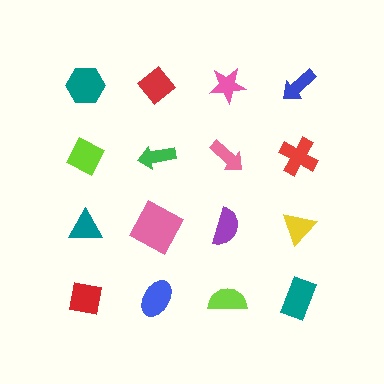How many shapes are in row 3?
4 shapes.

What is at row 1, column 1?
A teal hexagon.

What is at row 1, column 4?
A blue arrow.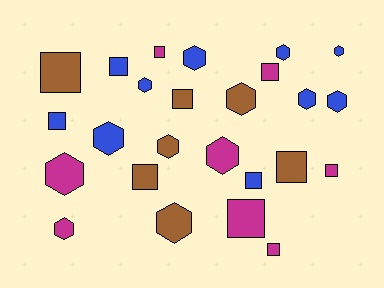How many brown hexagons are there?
There are 3 brown hexagons.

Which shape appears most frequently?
Hexagon, with 13 objects.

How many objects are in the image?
There are 25 objects.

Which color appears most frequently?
Blue, with 10 objects.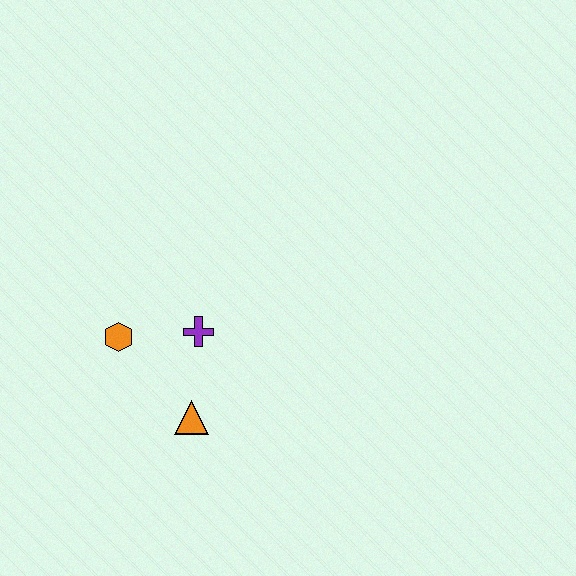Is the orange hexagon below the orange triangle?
No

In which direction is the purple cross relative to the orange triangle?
The purple cross is above the orange triangle.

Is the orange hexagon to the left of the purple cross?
Yes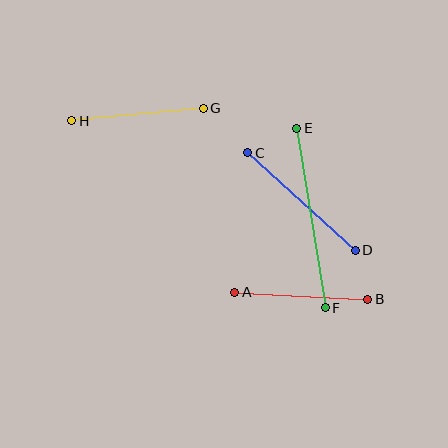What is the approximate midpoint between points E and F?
The midpoint is at approximately (311, 218) pixels.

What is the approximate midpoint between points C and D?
The midpoint is at approximately (302, 202) pixels.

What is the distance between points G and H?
The distance is approximately 132 pixels.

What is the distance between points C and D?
The distance is approximately 145 pixels.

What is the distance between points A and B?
The distance is approximately 133 pixels.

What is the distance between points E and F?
The distance is approximately 182 pixels.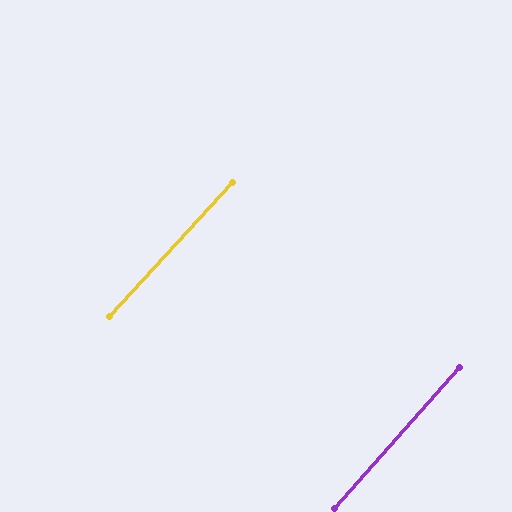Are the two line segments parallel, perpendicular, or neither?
Parallel — their directions differ by only 0.8°.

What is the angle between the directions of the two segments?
Approximately 1 degree.